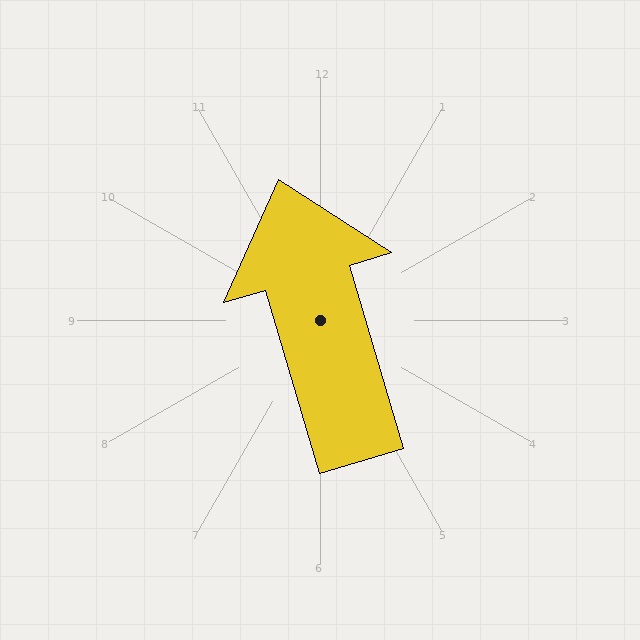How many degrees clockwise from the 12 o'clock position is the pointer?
Approximately 343 degrees.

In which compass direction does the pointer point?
North.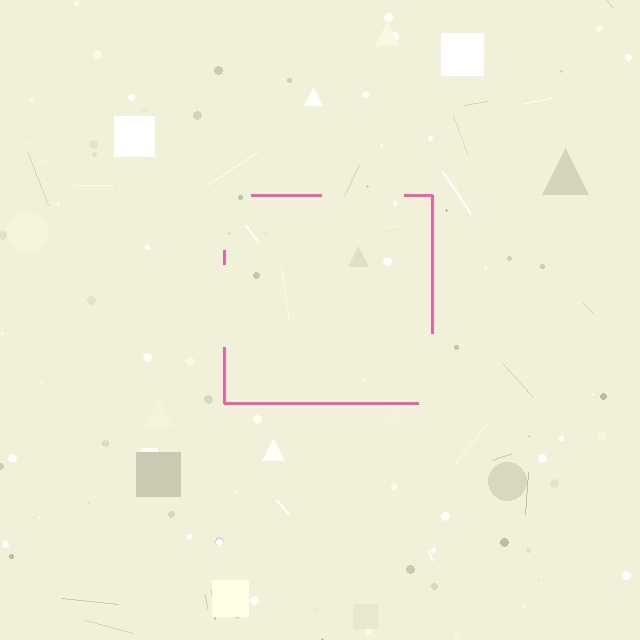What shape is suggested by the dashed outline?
The dashed outline suggests a square.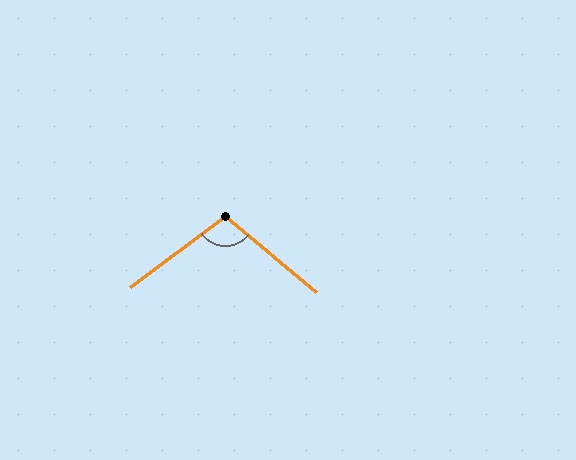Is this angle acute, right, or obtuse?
It is obtuse.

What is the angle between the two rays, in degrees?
Approximately 103 degrees.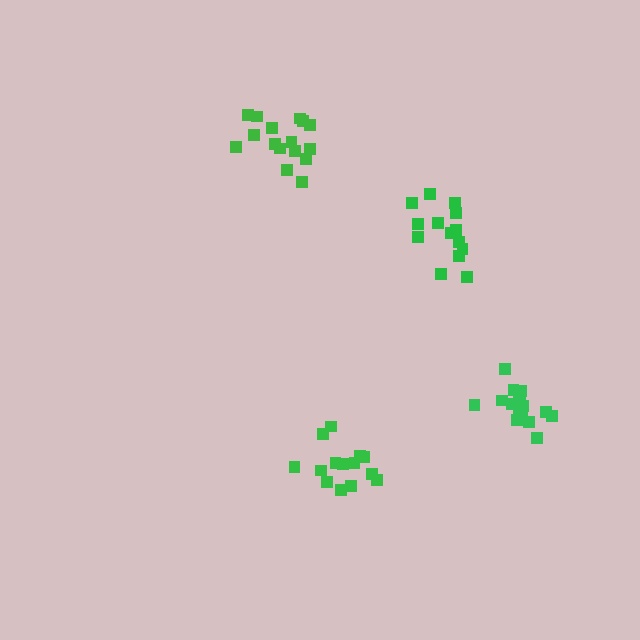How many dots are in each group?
Group 1: 16 dots, Group 2: 14 dots, Group 3: 14 dots, Group 4: 16 dots (60 total).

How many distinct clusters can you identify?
There are 4 distinct clusters.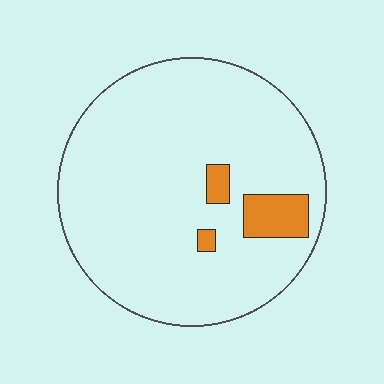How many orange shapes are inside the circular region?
3.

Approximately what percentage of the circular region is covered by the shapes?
Approximately 10%.